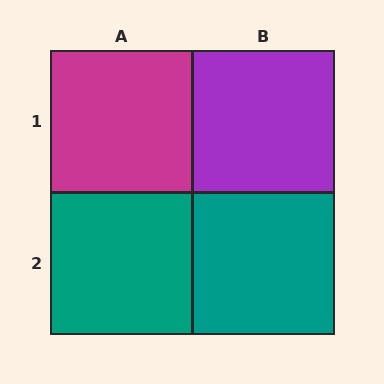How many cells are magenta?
1 cell is magenta.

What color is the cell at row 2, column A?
Teal.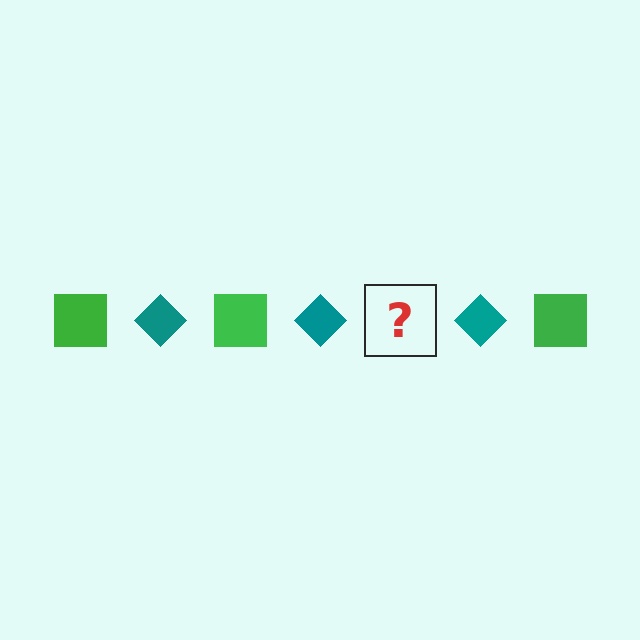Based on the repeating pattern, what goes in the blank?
The blank should be a green square.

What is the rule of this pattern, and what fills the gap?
The rule is that the pattern alternates between green square and teal diamond. The gap should be filled with a green square.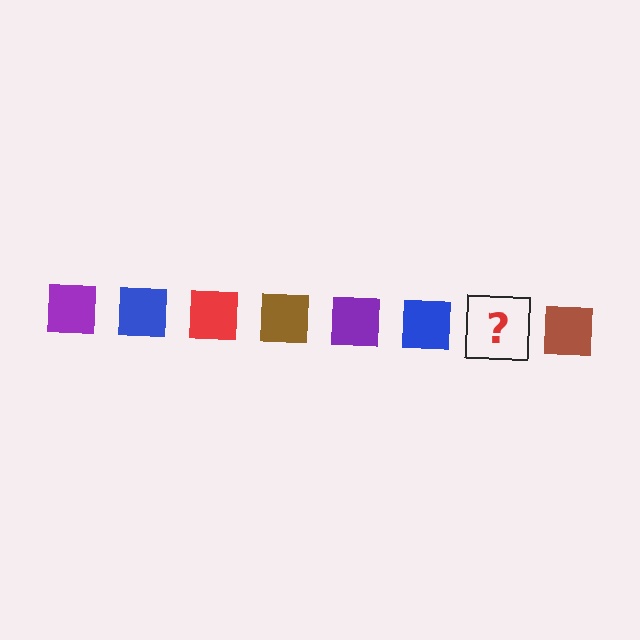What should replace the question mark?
The question mark should be replaced with a red square.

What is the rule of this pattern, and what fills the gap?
The rule is that the pattern cycles through purple, blue, red, brown squares. The gap should be filled with a red square.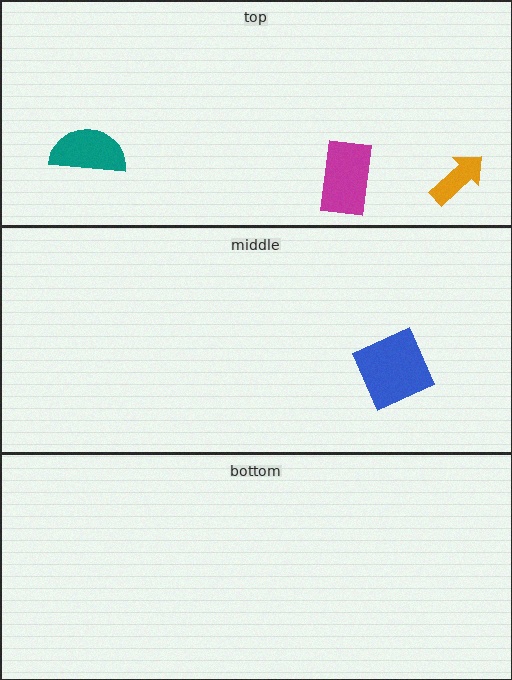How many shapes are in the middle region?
1.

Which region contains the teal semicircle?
The top region.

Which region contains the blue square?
The middle region.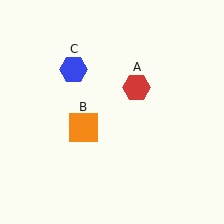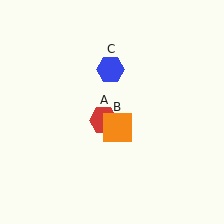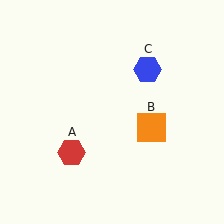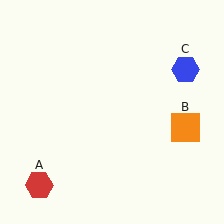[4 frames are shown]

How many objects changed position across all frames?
3 objects changed position: red hexagon (object A), orange square (object B), blue hexagon (object C).